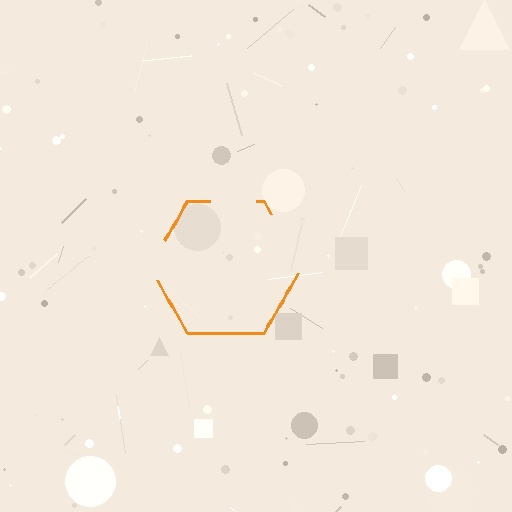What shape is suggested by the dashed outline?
The dashed outline suggests a hexagon.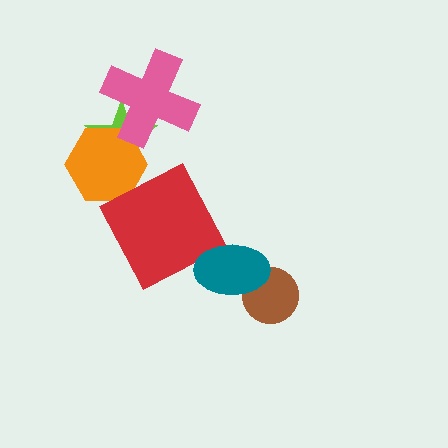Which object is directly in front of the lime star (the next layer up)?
The orange hexagon is directly in front of the lime star.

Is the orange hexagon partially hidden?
Yes, it is partially covered by another shape.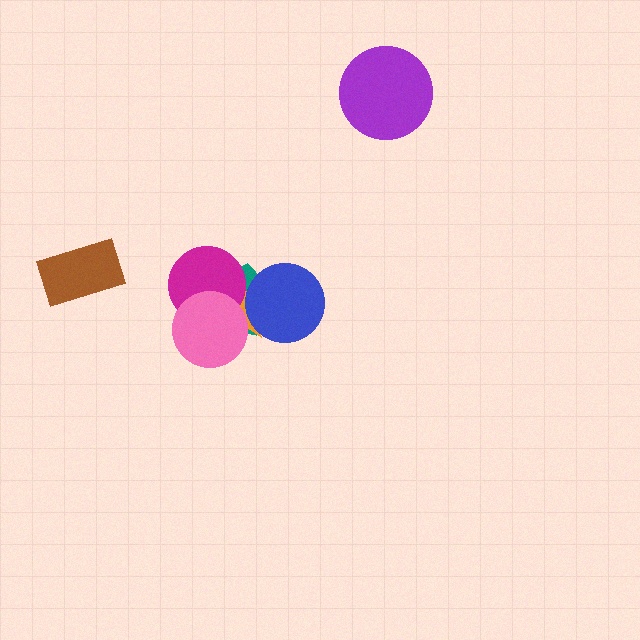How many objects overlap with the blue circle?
2 objects overlap with the blue circle.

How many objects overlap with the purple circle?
0 objects overlap with the purple circle.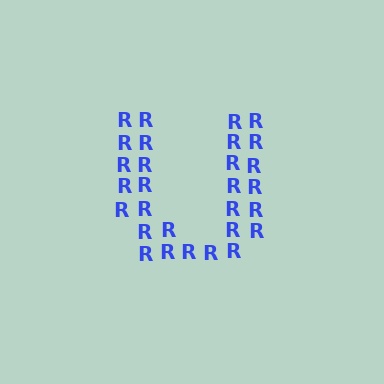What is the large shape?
The large shape is the letter U.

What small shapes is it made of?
It is made of small letter R's.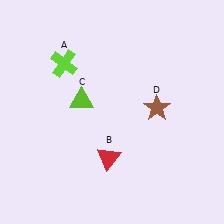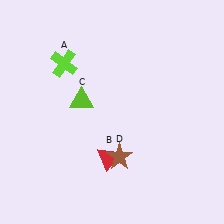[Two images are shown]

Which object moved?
The brown star (D) moved down.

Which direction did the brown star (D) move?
The brown star (D) moved down.